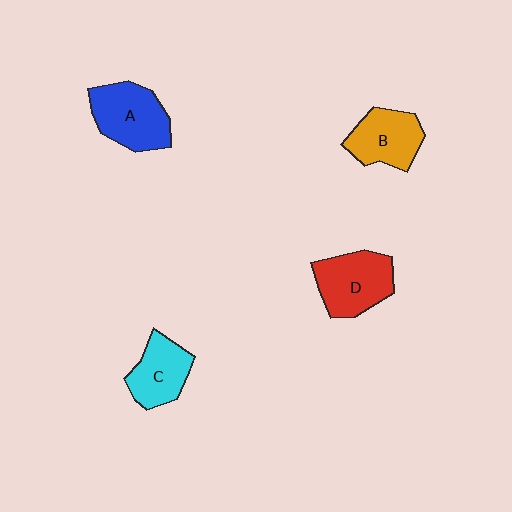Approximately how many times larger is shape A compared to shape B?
Approximately 1.2 times.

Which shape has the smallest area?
Shape C (cyan).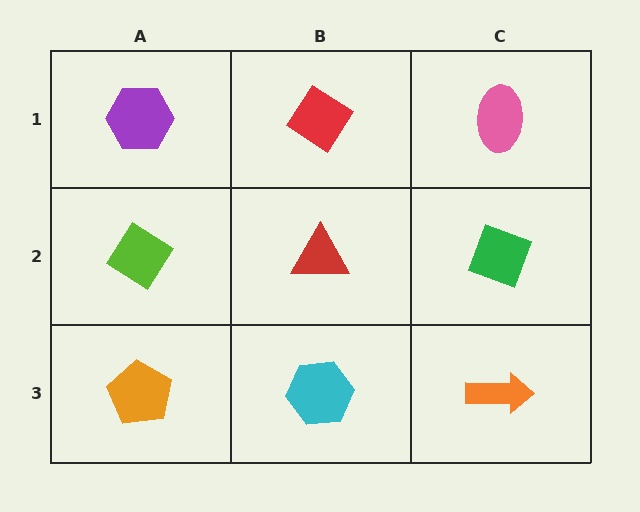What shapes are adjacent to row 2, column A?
A purple hexagon (row 1, column A), an orange pentagon (row 3, column A), a red triangle (row 2, column B).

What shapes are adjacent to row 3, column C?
A green diamond (row 2, column C), a cyan hexagon (row 3, column B).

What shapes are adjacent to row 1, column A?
A lime diamond (row 2, column A), a red diamond (row 1, column B).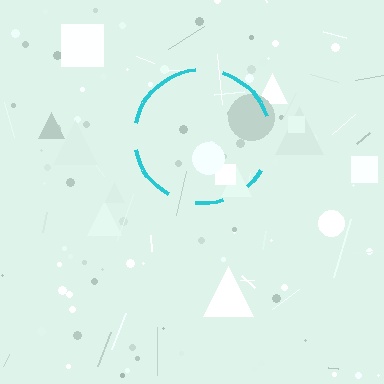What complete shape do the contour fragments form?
The contour fragments form a circle.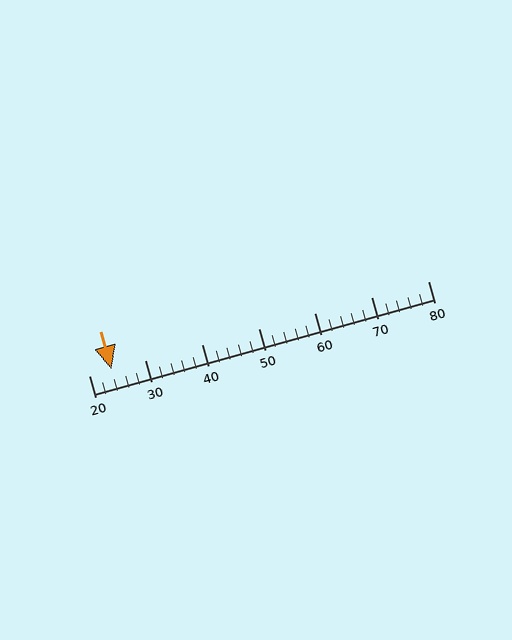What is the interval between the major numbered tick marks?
The major tick marks are spaced 10 units apart.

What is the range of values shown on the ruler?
The ruler shows values from 20 to 80.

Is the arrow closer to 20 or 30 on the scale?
The arrow is closer to 20.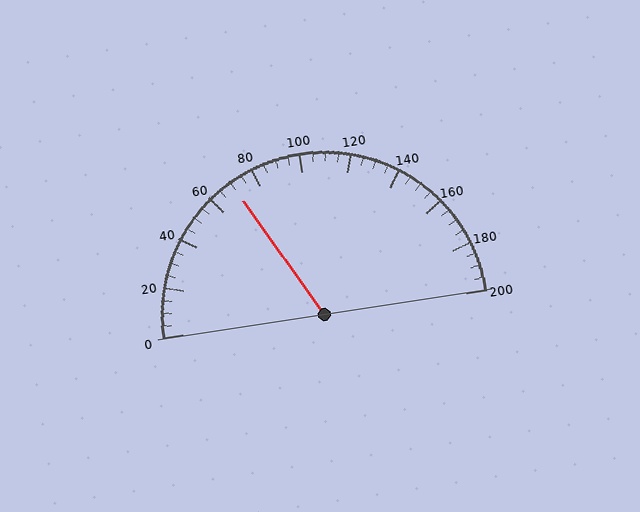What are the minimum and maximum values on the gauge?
The gauge ranges from 0 to 200.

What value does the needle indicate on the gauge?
The needle indicates approximately 70.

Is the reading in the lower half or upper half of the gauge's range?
The reading is in the lower half of the range (0 to 200).